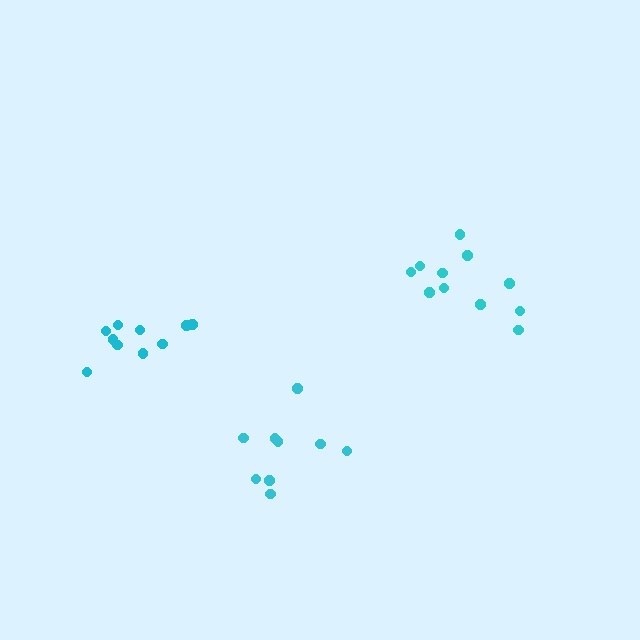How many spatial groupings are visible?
There are 3 spatial groupings.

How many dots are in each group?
Group 1: 11 dots, Group 2: 10 dots, Group 3: 9 dots (30 total).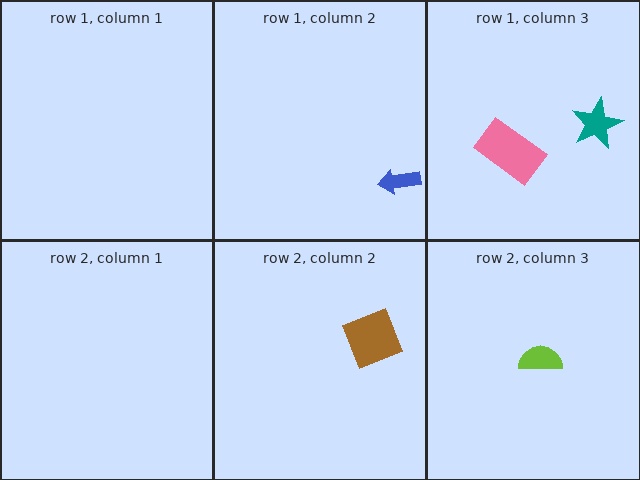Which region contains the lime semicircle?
The row 2, column 3 region.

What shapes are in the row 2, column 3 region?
The lime semicircle.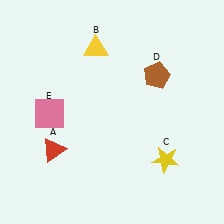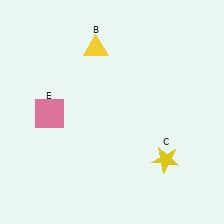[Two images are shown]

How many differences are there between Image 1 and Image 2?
There are 2 differences between the two images.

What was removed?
The red triangle (A), the brown pentagon (D) were removed in Image 2.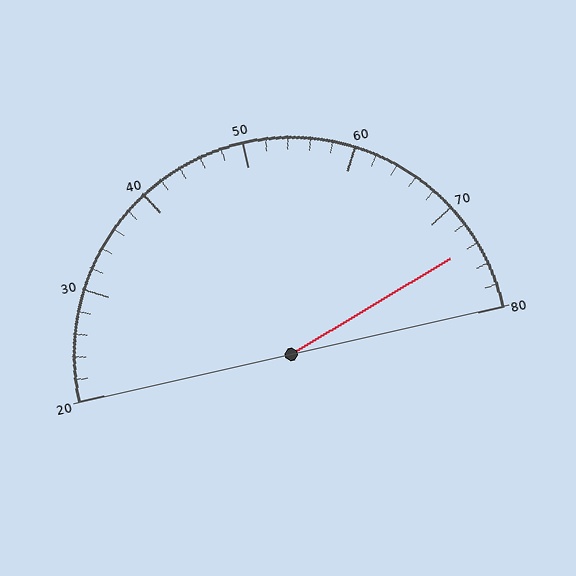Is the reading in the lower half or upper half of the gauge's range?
The reading is in the upper half of the range (20 to 80).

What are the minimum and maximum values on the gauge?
The gauge ranges from 20 to 80.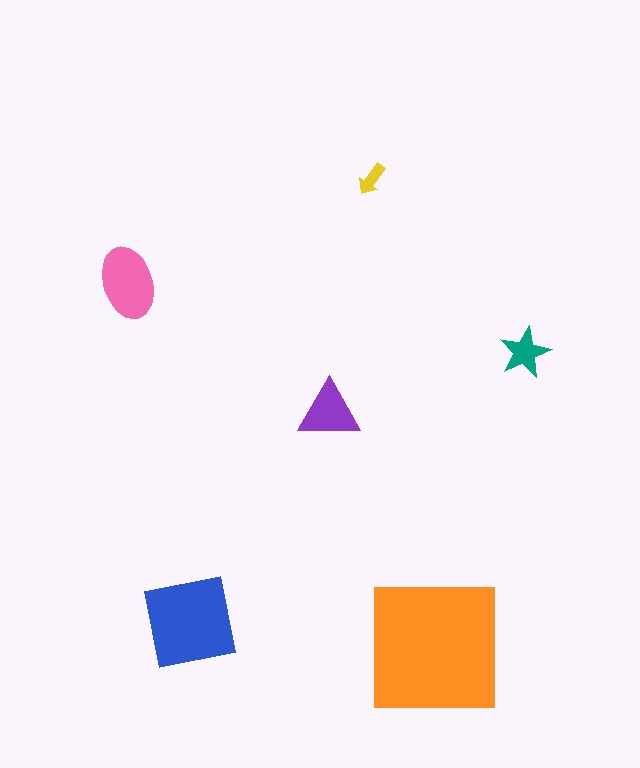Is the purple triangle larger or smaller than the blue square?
Smaller.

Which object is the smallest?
The yellow arrow.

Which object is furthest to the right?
The teal star is rightmost.